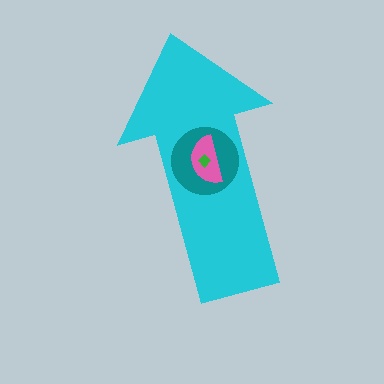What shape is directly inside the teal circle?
The pink semicircle.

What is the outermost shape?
The cyan arrow.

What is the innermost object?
The green diamond.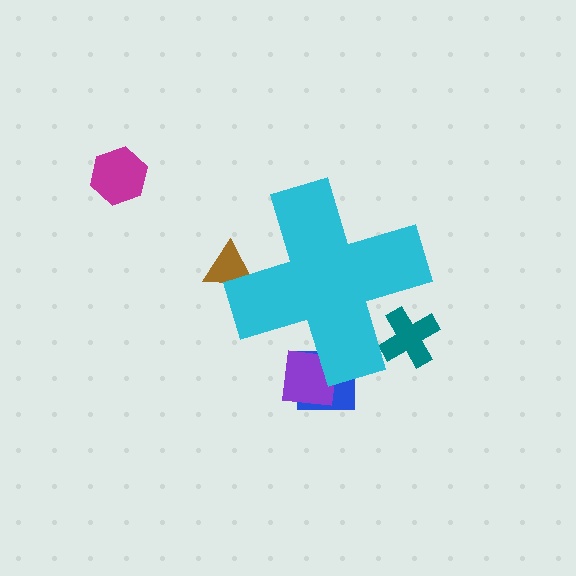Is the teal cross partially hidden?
Yes, the teal cross is partially hidden behind the cyan cross.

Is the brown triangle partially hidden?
Yes, the brown triangle is partially hidden behind the cyan cross.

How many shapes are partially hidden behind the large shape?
4 shapes are partially hidden.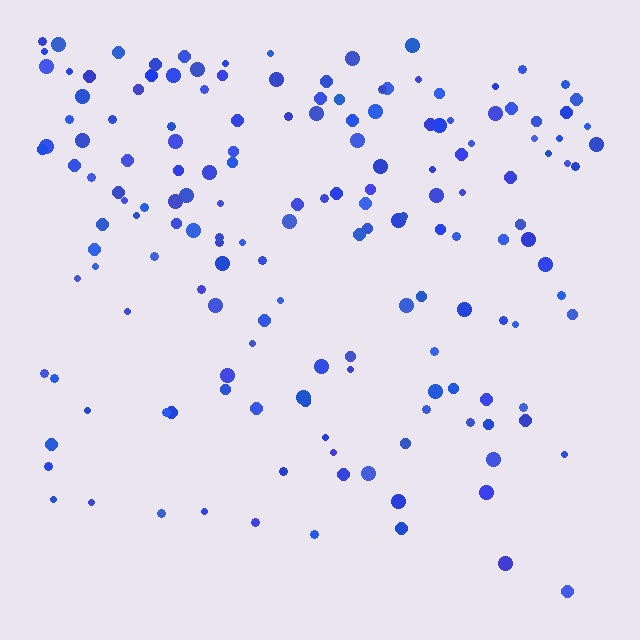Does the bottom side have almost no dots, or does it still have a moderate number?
Still a moderate number, just noticeably fewer than the top.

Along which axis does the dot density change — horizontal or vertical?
Vertical.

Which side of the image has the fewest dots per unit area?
The bottom.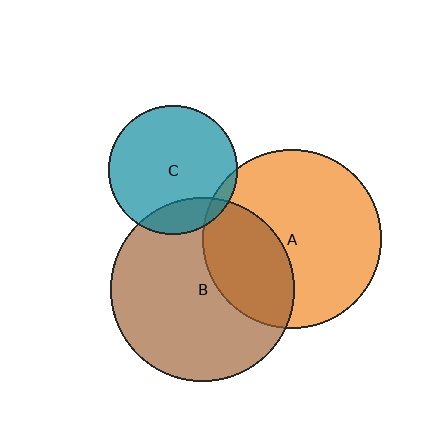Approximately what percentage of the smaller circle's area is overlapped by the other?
Approximately 15%.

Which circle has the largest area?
Circle B (brown).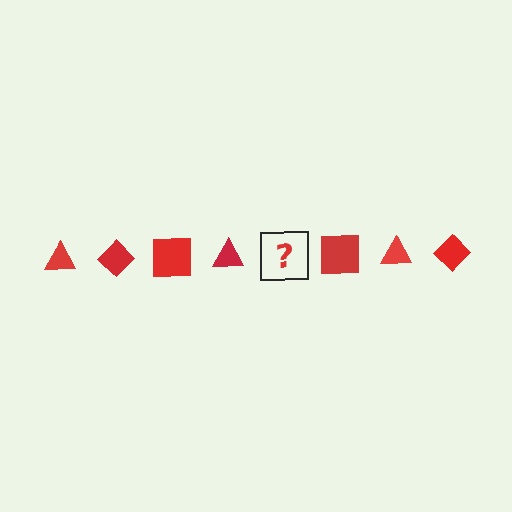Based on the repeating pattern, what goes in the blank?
The blank should be a red diamond.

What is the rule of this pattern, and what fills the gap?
The rule is that the pattern cycles through triangle, diamond, square shapes in red. The gap should be filled with a red diamond.